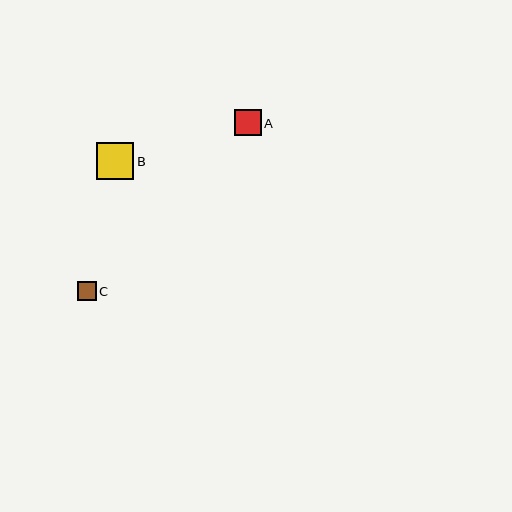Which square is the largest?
Square B is the largest with a size of approximately 37 pixels.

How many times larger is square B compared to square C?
Square B is approximately 2.0 times the size of square C.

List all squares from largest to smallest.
From largest to smallest: B, A, C.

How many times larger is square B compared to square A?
Square B is approximately 1.4 times the size of square A.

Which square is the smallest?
Square C is the smallest with a size of approximately 19 pixels.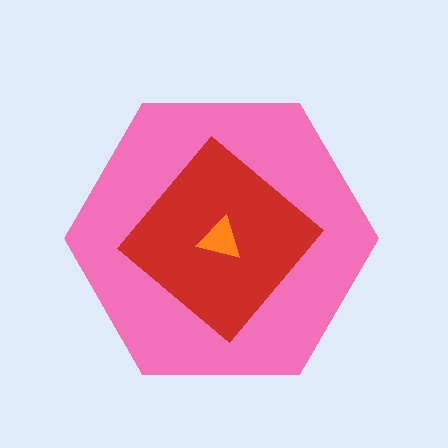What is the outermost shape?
The pink hexagon.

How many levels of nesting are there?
3.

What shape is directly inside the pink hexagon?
The red diamond.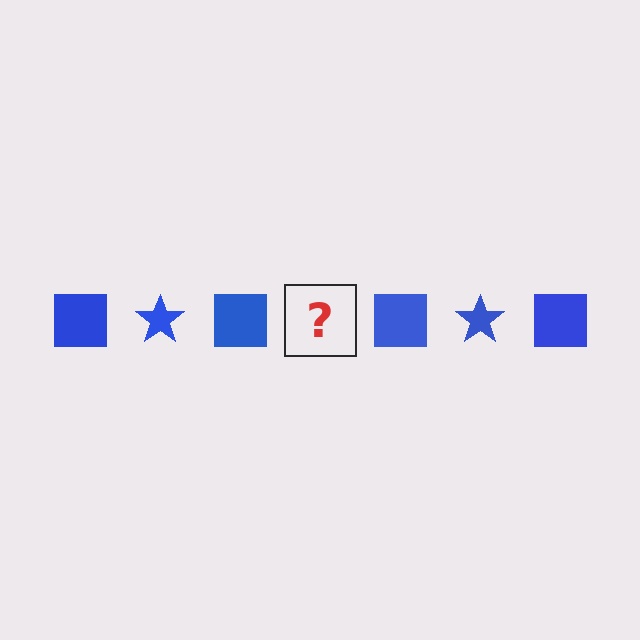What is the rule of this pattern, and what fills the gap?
The rule is that the pattern cycles through square, star shapes in blue. The gap should be filled with a blue star.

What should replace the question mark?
The question mark should be replaced with a blue star.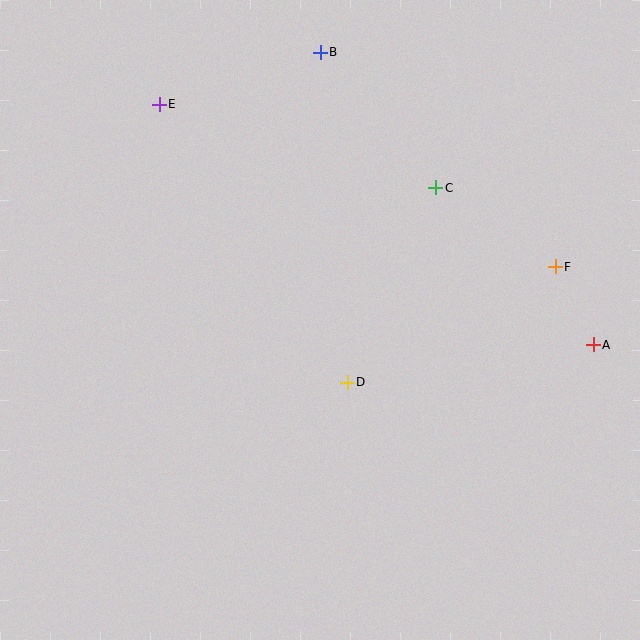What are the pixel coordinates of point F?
Point F is at (555, 267).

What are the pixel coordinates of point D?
Point D is at (347, 382).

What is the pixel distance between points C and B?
The distance between C and B is 178 pixels.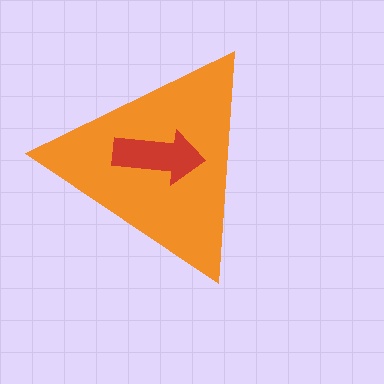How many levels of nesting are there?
2.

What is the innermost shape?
The red arrow.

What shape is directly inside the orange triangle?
The red arrow.